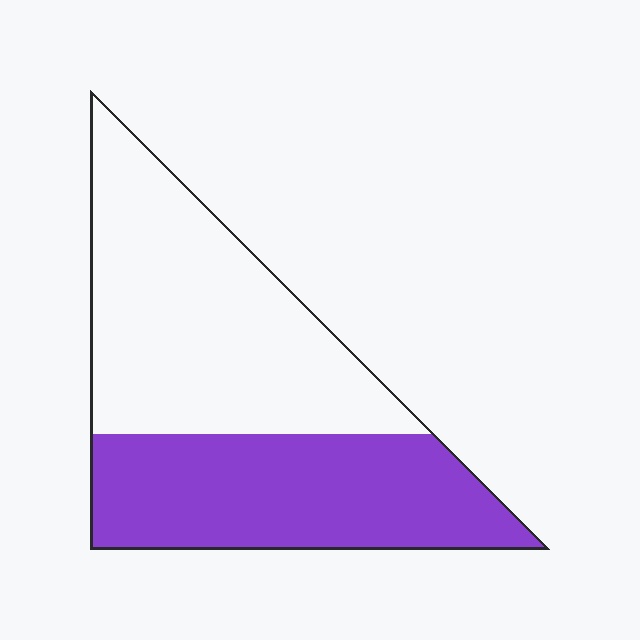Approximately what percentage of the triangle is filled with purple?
Approximately 45%.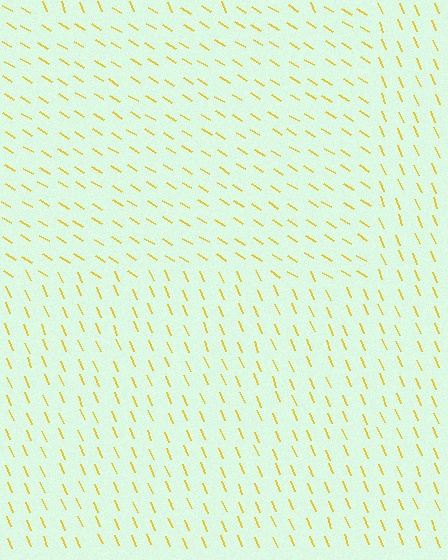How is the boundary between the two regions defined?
The boundary is defined purely by a change in line orientation (approximately 36 degrees difference). All lines are the same color and thickness.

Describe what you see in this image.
The image is filled with small yellow line segments. A rectangle region in the image has lines oriented differently from the surrounding lines, creating a visible texture boundary.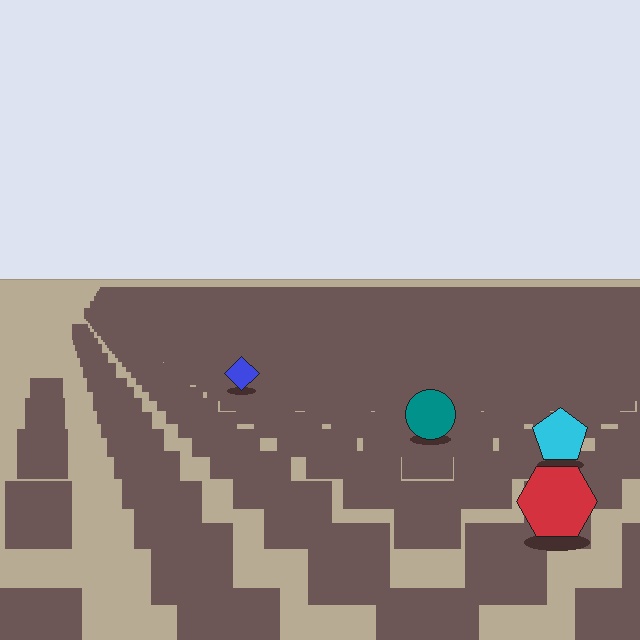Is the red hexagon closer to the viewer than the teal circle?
Yes. The red hexagon is closer — you can tell from the texture gradient: the ground texture is coarser near it.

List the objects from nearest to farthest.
From nearest to farthest: the red hexagon, the cyan pentagon, the teal circle, the blue diamond.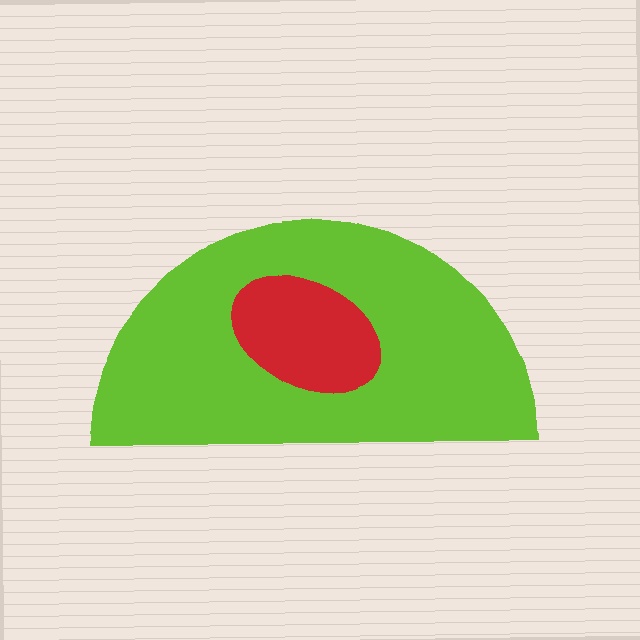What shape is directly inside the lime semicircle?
The red ellipse.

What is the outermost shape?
The lime semicircle.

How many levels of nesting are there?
2.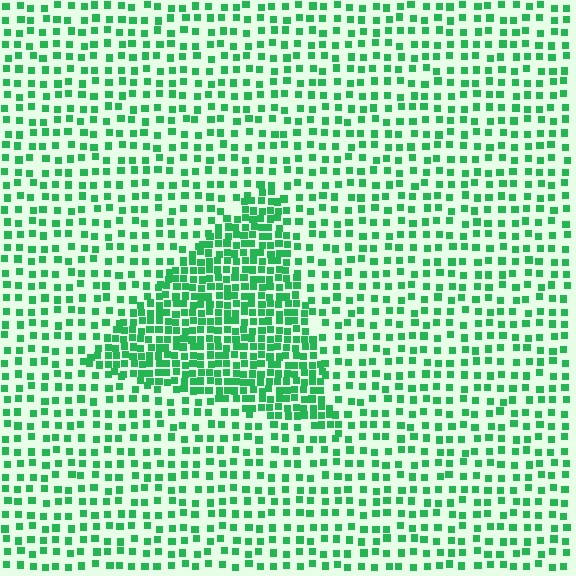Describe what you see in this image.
The image contains small green elements arranged at two different densities. A triangle-shaped region is visible where the elements are more densely packed than the surrounding area.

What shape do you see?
I see a triangle.